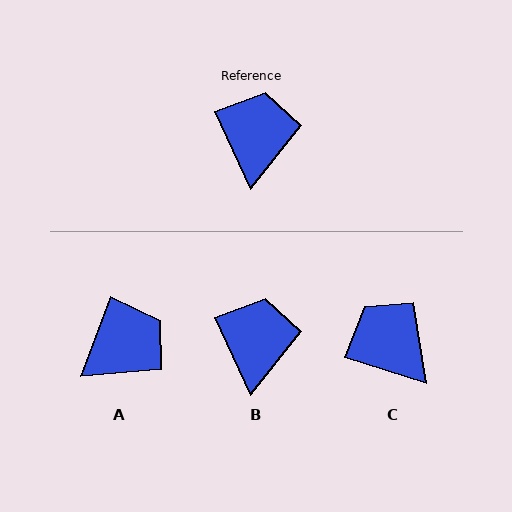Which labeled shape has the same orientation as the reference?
B.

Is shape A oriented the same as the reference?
No, it is off by about 46 degrees.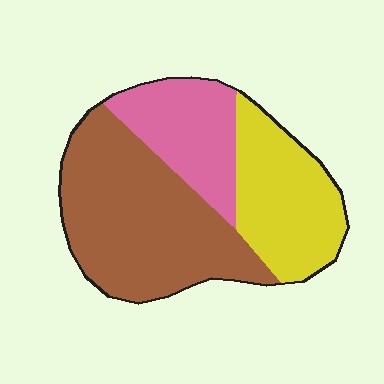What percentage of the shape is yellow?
Yellow takes up between a sixth and a third of the shape.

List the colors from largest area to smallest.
From largest to smallest: brown, yellow, pink.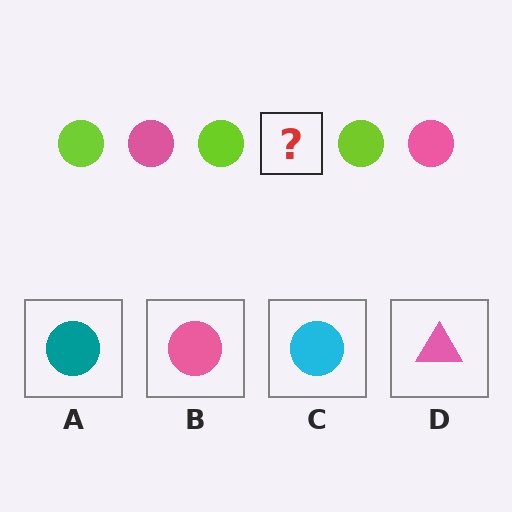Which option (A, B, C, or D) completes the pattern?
B.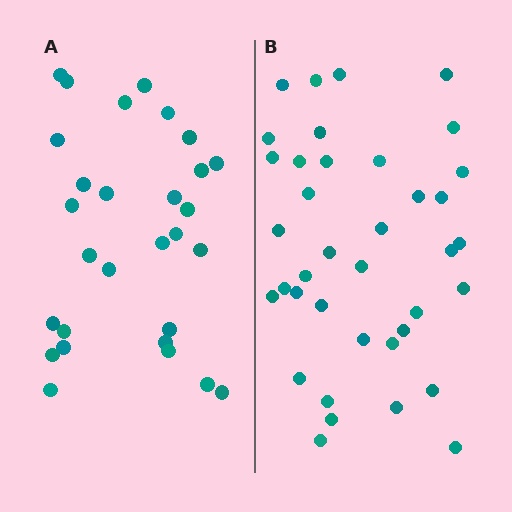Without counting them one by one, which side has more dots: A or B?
Region B (the right region) has more dots.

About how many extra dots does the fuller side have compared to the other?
Region B has roughly 8 or so more dots than region A.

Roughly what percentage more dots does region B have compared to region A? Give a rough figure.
About 30% more.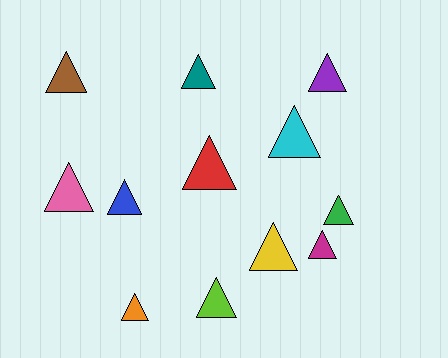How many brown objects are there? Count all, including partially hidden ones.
There is 1 brown object.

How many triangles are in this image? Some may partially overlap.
There are 12 triangles.